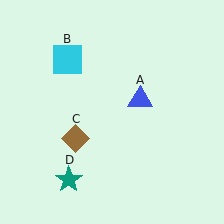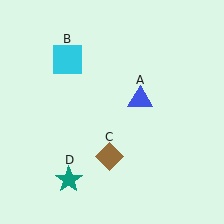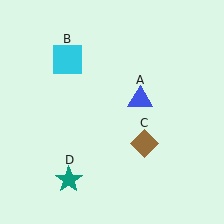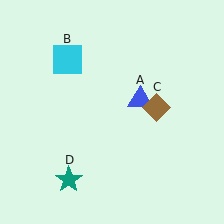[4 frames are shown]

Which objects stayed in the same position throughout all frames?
Blue triangle (object A) and cyan square (object B) and teal star (object D) remained stationary.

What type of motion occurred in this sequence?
The brown diamond (object C) rotated counterclockwise around the center of the scene.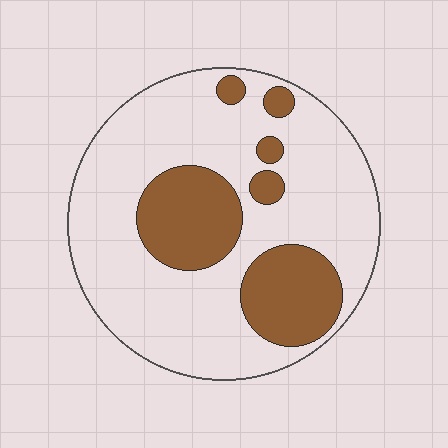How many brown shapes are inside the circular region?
6.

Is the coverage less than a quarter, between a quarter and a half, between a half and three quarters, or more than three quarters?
Between a quarter and a half.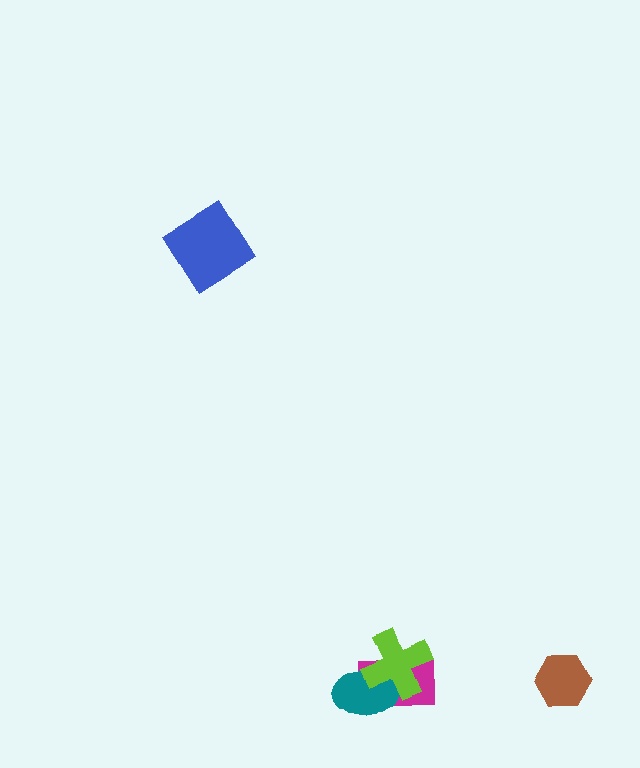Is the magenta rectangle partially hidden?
Yes, it is partially covered by another shape.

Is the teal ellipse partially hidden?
Yes, it is partially covered by another shape.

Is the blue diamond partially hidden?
No, no other shape covers it.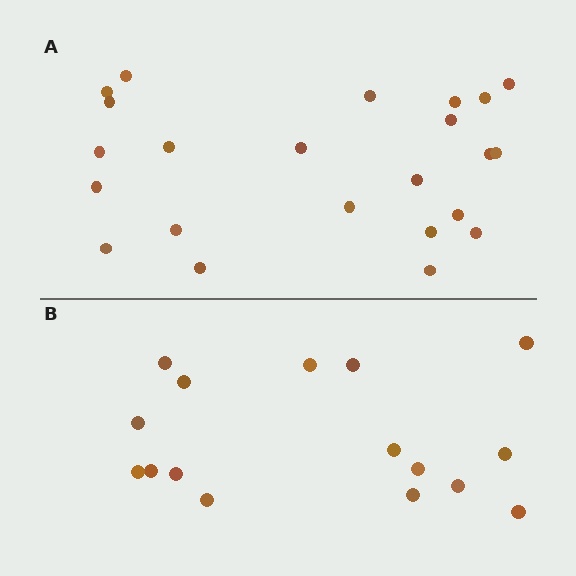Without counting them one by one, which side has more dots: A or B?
Region A (the top region) has more dots.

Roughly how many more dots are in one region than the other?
Region A has roughly 8 or so more dots than region B.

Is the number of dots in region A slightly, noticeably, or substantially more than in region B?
Region A has noticeably more, but not dramatically so. The ratio is roughly 1.4 to 1.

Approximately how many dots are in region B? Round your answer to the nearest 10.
About 20 dots. (The exact count is 16, which rounds to 20.)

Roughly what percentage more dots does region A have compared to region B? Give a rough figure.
About 45% more.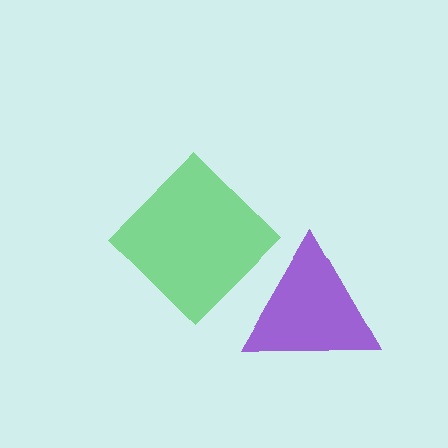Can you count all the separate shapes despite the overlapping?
Yes, there are 2 separate shapes.